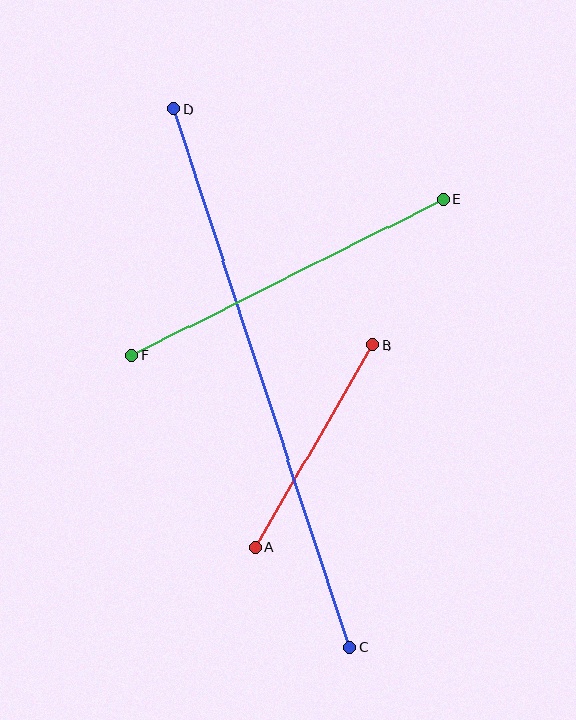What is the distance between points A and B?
The distance is approximately 234 pixels.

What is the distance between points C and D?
The distance is approximately 566 pixels.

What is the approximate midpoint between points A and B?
The midpoint is at approximately (314, 446) pixels.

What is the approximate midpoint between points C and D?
The midpoint is at approximately (262, 378) pixels.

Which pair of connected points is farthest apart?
Points C and D are farthest apart.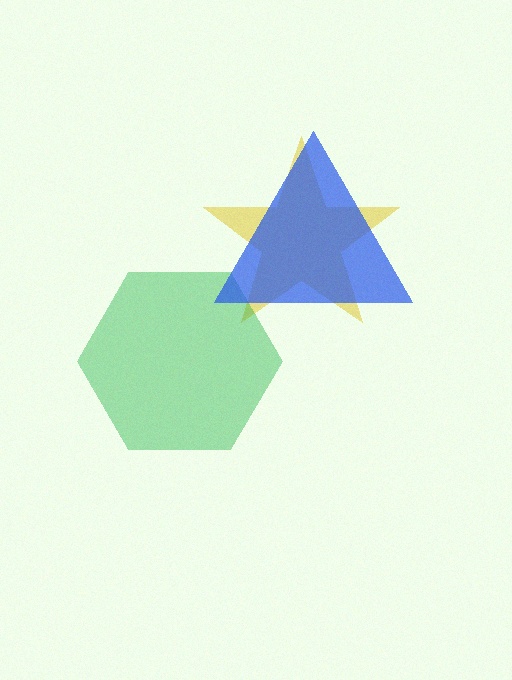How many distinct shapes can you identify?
There are 3 distinct shapes: a yellow star, a green hexagon, a blue triangle.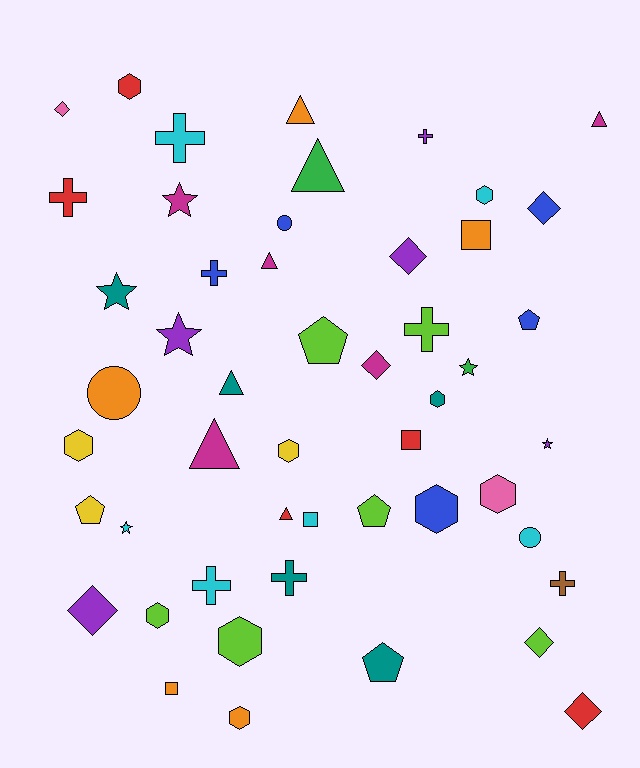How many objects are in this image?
There are 50 objects.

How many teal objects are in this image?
There are 5 teal objects.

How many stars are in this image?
There are 6 stars.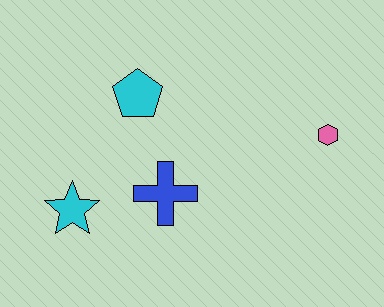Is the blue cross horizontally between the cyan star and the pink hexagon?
Yes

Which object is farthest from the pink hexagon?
The cyan star is farthest from the pink hexagon.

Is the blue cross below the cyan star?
No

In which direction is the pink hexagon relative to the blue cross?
The pink hexagon is to the right of the blue cross.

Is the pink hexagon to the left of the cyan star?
No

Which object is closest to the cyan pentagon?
The blue cross is closest to the cyan pentagon.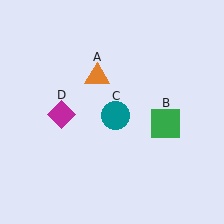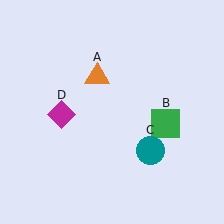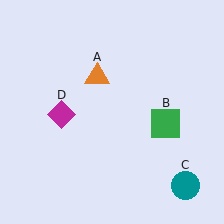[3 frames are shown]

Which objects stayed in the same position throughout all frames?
Orange triangle (object A) and green square (object B) and magenta diamond (object D) remained stationary.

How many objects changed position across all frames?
1 object changed position: teal circle (object C).